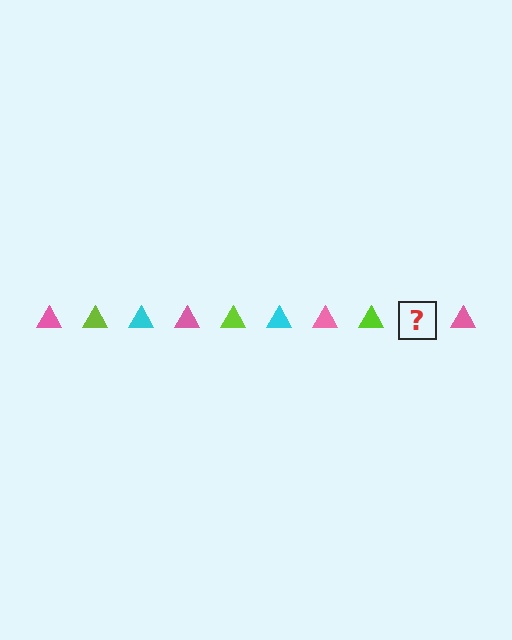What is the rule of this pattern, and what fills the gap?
The rule is that the pattern cycles through pink, lime, cyan triangles. The gap should be filled with a cyan triangle.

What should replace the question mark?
The question mark should be replaced with a cyan triangle.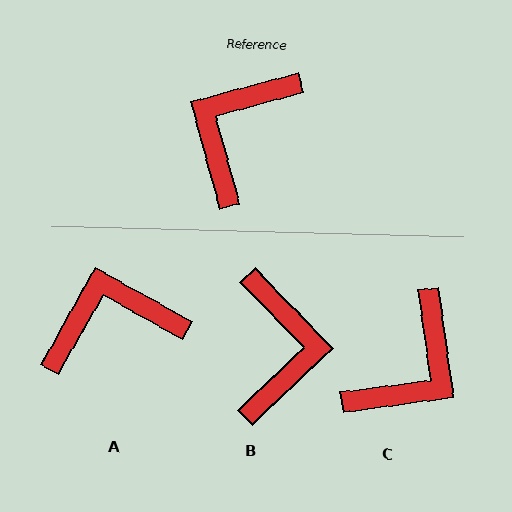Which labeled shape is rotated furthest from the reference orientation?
C, about 173 degrees away.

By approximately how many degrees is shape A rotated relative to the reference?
Approximately 44 degrees clockwise.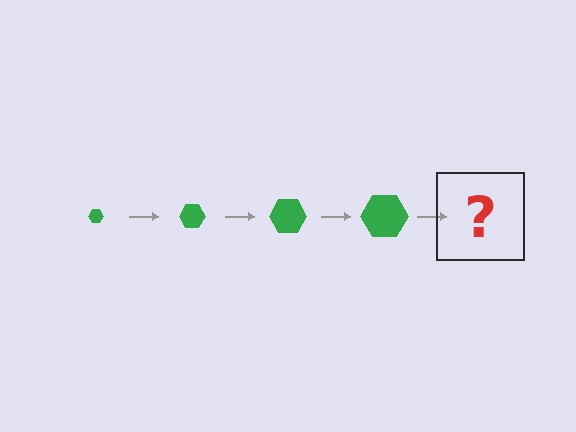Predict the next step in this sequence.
The next step is a green hexagon, larger than the previous one.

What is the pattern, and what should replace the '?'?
The pattern is that the hexagon gets progressively larger each step. The '?' should be a green hexagon, larger than the previous one.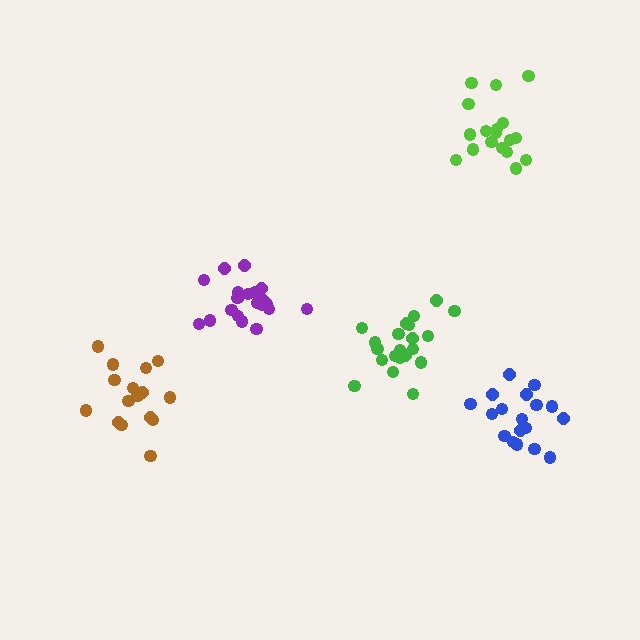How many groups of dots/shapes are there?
There are 5 groups.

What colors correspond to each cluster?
The clusters are colored: green, lime, blue, brown, purple.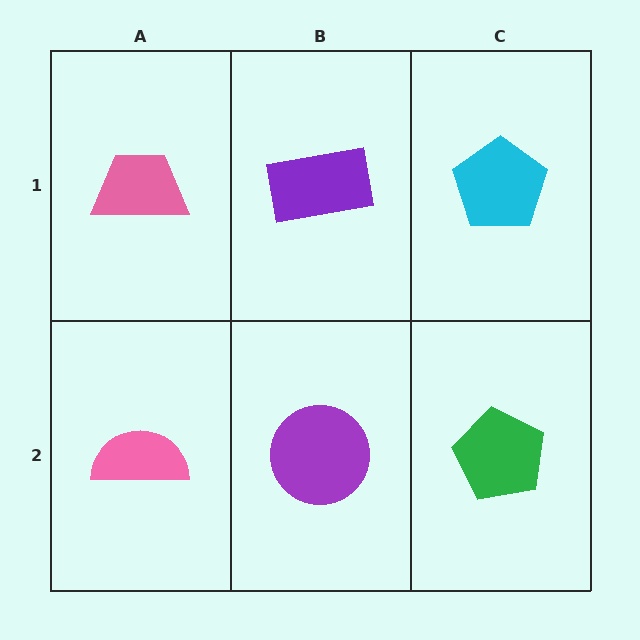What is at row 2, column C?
A green pentagon.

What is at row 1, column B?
A purple rectangle.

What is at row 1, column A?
A pink trapezoid.